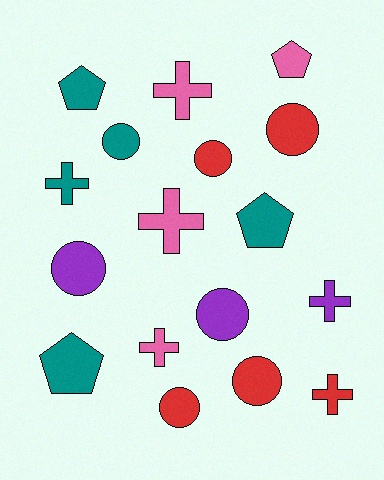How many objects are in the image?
There are 17 objects.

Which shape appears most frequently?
Circle, with 7 objects.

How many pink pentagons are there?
There is 1 pink pentagon.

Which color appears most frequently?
Red, with 5 objects.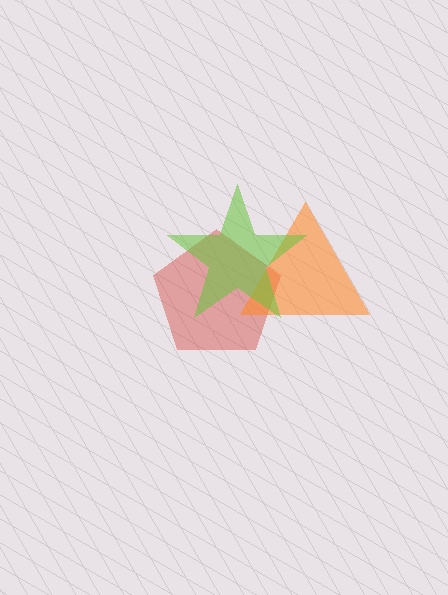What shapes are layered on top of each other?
The layered shapes are: a red pentagon, an orange triangle, a lime star.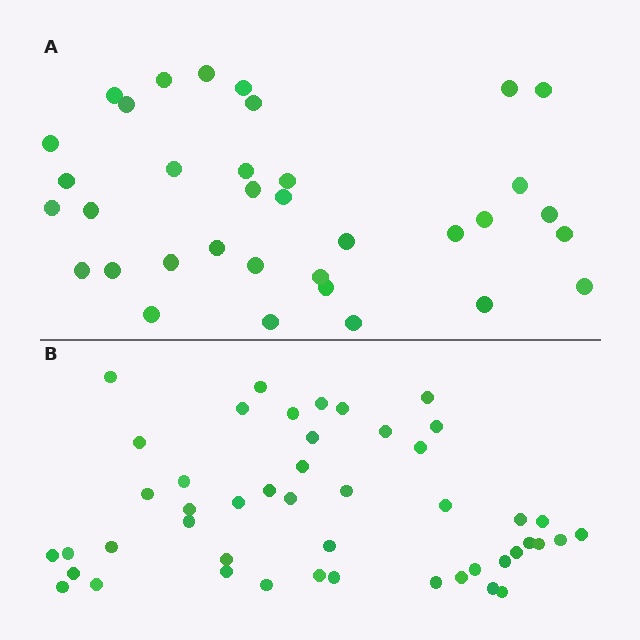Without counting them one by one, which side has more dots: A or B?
Region B (the bottom region) has more dots.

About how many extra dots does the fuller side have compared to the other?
Region B has roughly 12 or so more dots than region A.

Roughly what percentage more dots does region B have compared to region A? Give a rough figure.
About 35% more.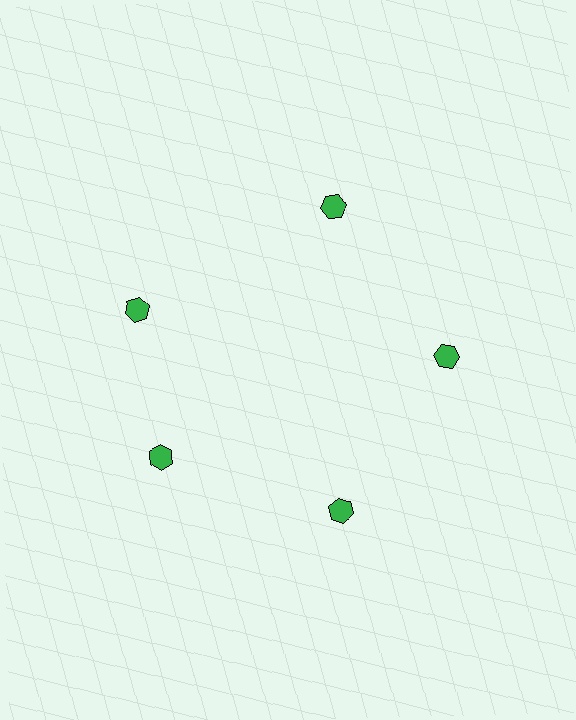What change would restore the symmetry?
The symmetry would be restored by rotating it back into even spacing with its neighbors so that all 5 hexagons sit at equal angles and equal distance from the center.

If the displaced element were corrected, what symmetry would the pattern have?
It would have 5-fold rotational symmetry — the pattern would map onto itself every 72 degrees.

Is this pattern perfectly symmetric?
No. The 5 green hexagons are arranged in a ring, but one element near the 10 o'clock position is rotated out of alignment along the ring, breaking the 5-fold rotational symmetry.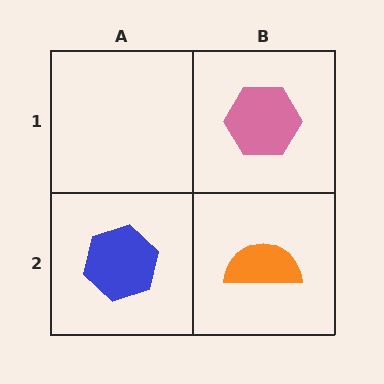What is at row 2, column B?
An orange semicircle.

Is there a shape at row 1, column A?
No, that cell is empty.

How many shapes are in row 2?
2 shapes.